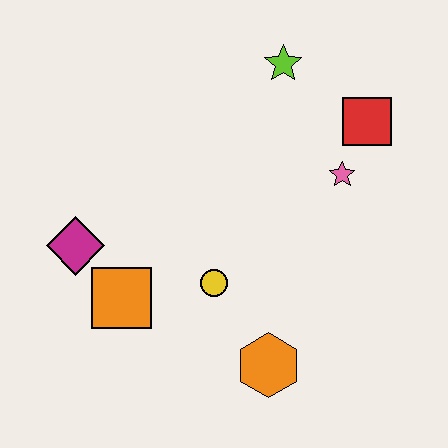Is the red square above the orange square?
Yes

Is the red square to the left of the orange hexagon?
No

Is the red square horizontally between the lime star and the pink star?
No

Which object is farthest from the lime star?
The orange hexagon is farthest from the lime star.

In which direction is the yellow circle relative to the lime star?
The yellow circle is below the lime star.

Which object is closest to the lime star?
The red square is closest to the lime star.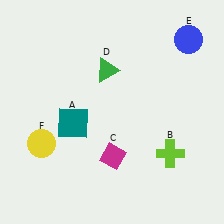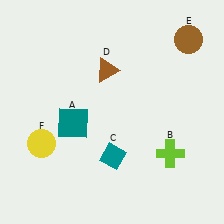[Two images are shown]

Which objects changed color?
C changed from magenta to teal. D changed from green to brown. E changed from blue to brown.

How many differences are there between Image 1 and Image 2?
There are 3 differences between the two images.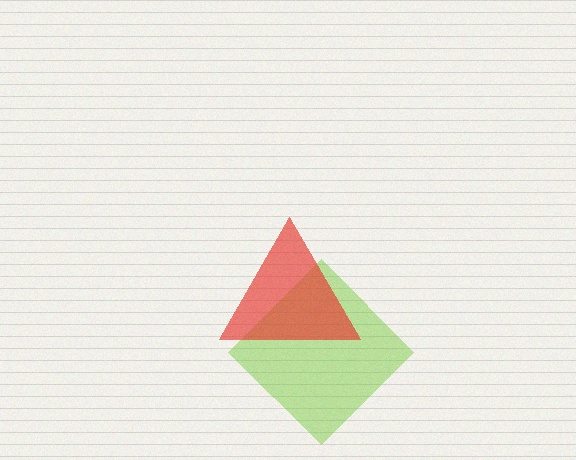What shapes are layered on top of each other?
The layered shapes are: a lime diamond, a red triangle.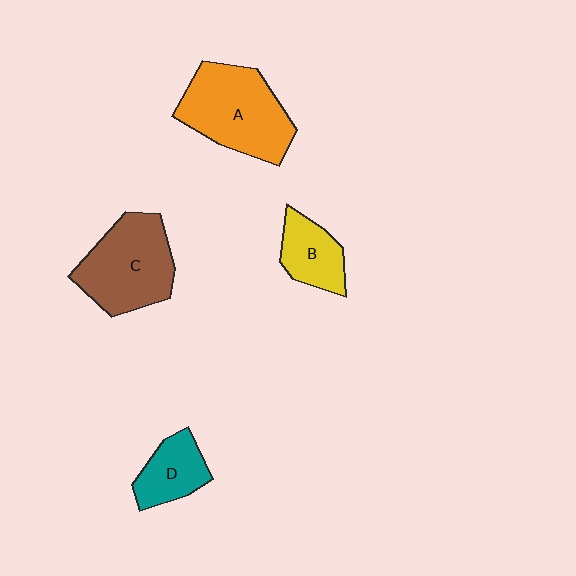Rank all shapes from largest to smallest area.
From largest to smallest: A (orange), C (brown), B (yellow), D (teal).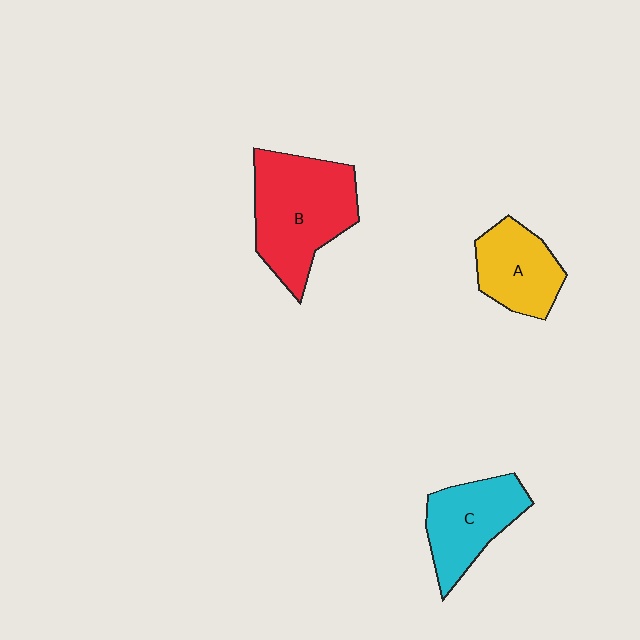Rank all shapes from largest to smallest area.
From largest to smallest: B (red), C (cyan), A (yellow).